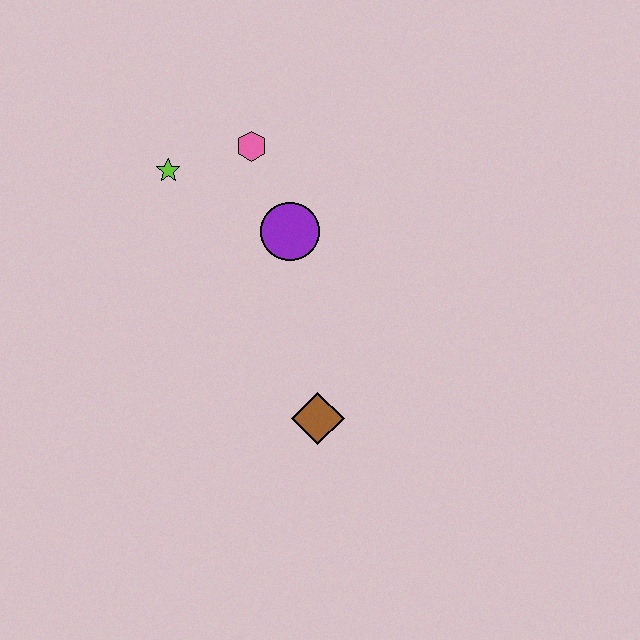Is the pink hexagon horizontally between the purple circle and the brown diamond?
No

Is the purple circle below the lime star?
Yes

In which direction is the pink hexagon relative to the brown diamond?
The pink hexagon is above the brown diamond.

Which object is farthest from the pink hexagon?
The brown diamond is farthest from the pink hexagon.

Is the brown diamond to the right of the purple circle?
Yes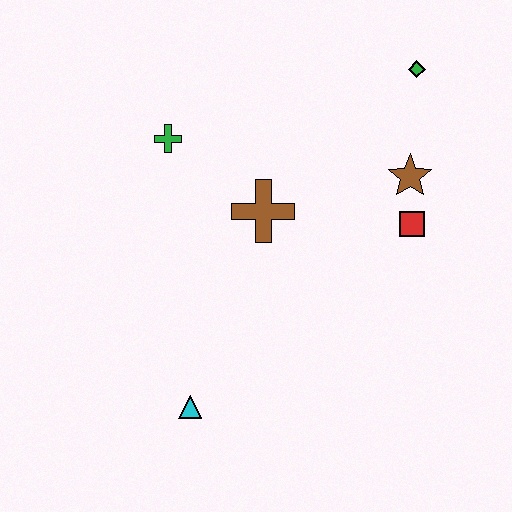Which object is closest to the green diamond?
The brown star is closest to the green diamond.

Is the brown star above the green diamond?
No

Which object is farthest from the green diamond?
The cyan triangle is farthest from the green diamond.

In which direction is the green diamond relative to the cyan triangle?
The green diamond is above the cyan triangle.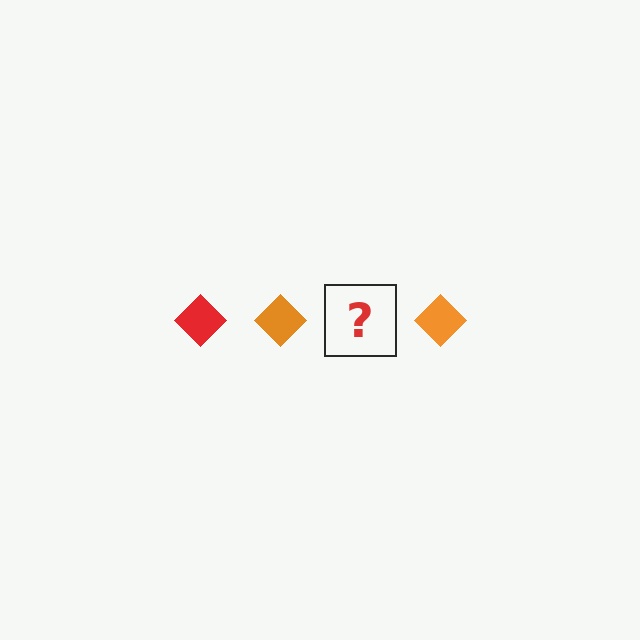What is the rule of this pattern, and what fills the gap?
The rule is that the pattern cycles through red, orange diamonds. The gap should be filled with a red diamond.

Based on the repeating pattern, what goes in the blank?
The blank should be a red diamond.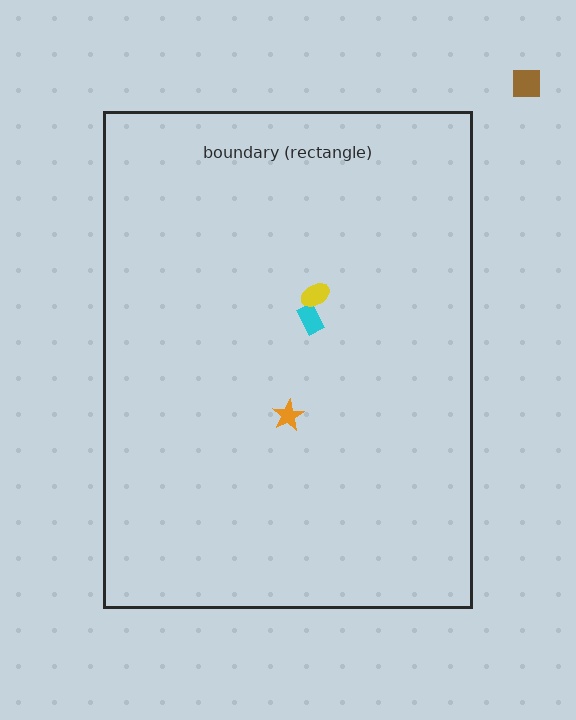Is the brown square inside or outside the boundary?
Outside.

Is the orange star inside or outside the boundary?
Inside.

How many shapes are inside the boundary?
3 inside, 1 outside.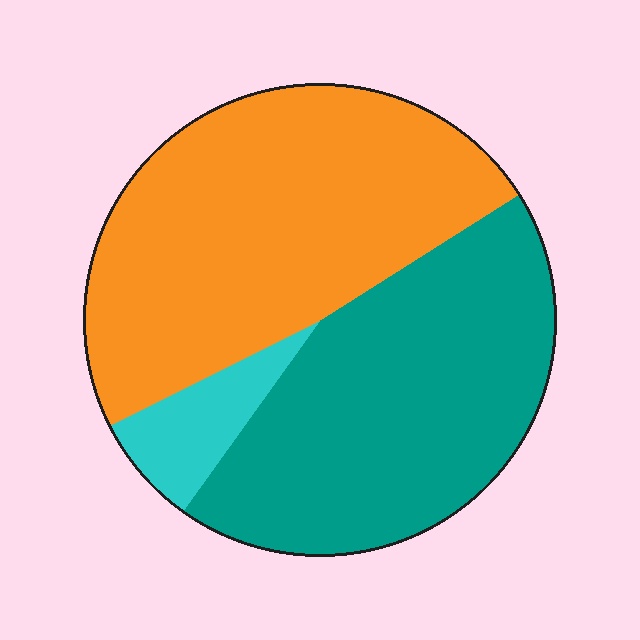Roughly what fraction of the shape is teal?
Teal covers around 45% of the shape.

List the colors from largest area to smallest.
From largest to smallest: orange, teal, cyan.